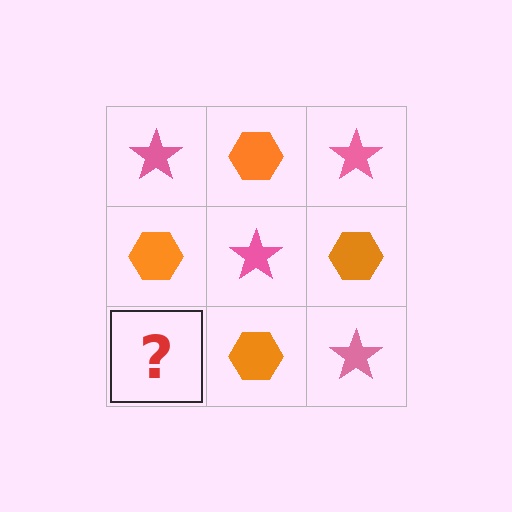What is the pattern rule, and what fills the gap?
The rule is that it alternates pink star and orange hexagon in a checkerboard pattern. The gap should be filled with a pink star.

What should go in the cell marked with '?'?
The missing cell should contain a pink star.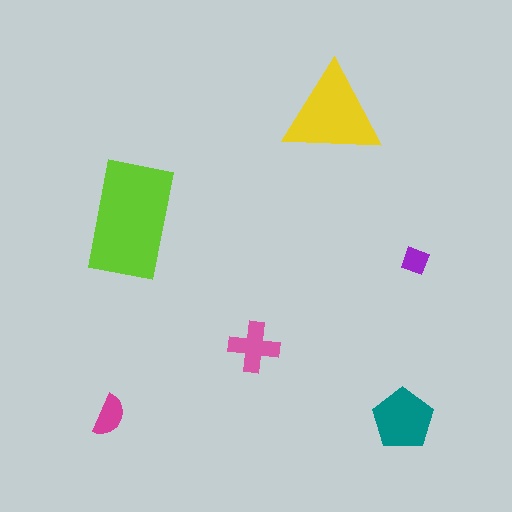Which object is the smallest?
The purple diamond.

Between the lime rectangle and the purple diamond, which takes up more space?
The lime rectangle.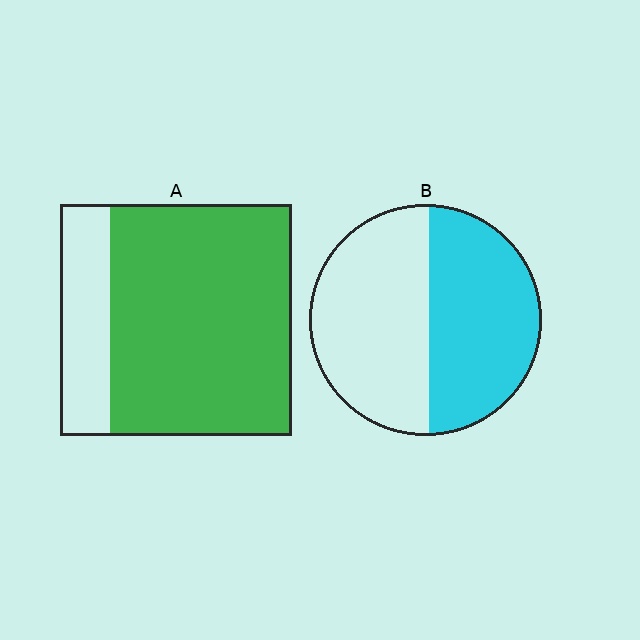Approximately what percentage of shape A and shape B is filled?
A is approximately 80% and B is approximately 50%.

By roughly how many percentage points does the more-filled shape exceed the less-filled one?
By roughly 30 percentage points (A over B).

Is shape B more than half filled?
Roughly half.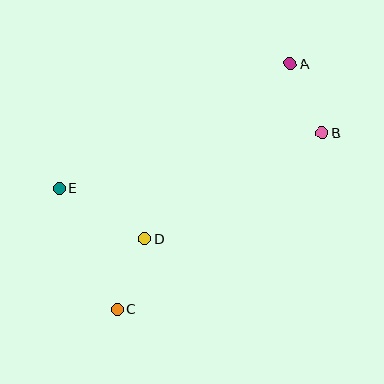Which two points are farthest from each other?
Points A and C are farthest from each other.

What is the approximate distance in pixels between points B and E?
The distance between B and E is approximately 269 pixels.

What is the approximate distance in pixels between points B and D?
The distance between B and D is approximately 206 pixels.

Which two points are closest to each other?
Points C and D are closest to each other.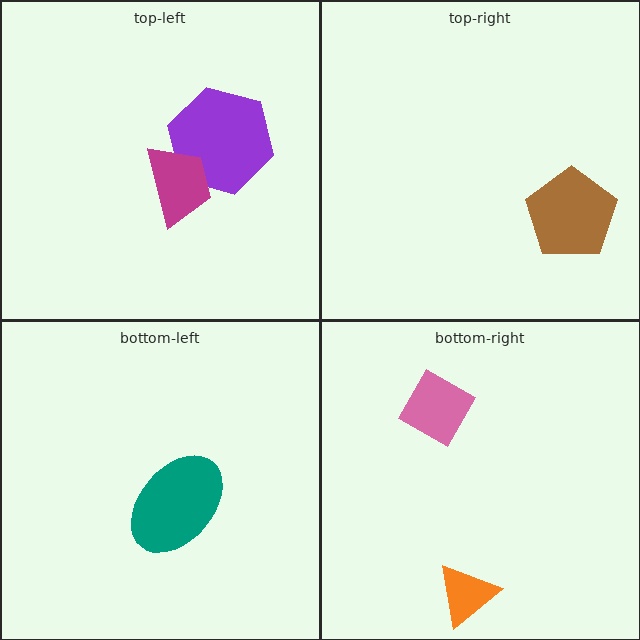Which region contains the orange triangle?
The bottom-right region.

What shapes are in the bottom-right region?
The pink diamond, the orange triangle.